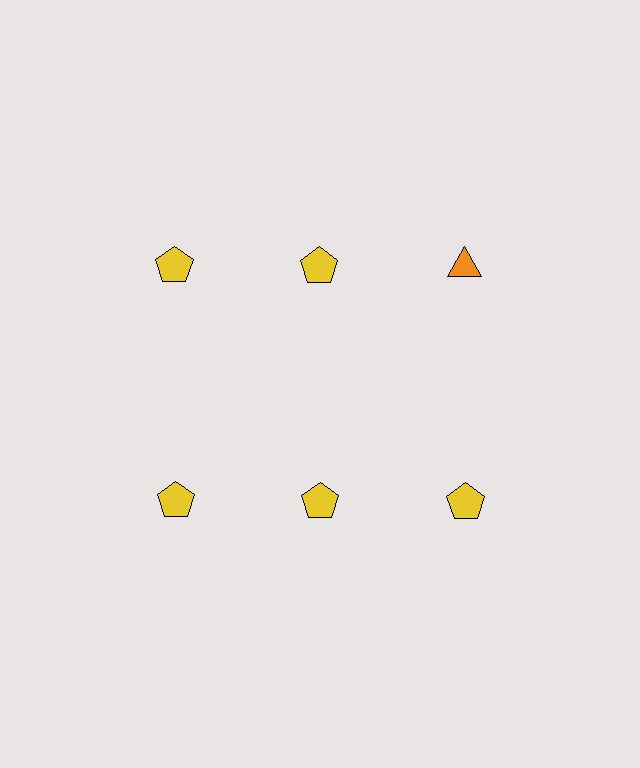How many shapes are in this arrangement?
There are 6 shapes arranged in a grid pattern.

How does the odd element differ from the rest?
It differs in both color (orange instead of yellow) and shape (triangle instead of pentagon).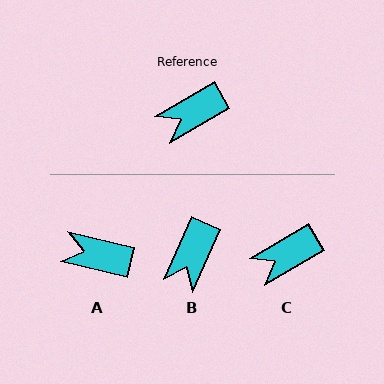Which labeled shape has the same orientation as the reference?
C.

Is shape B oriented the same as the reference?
No, it is off by about 36 degrees.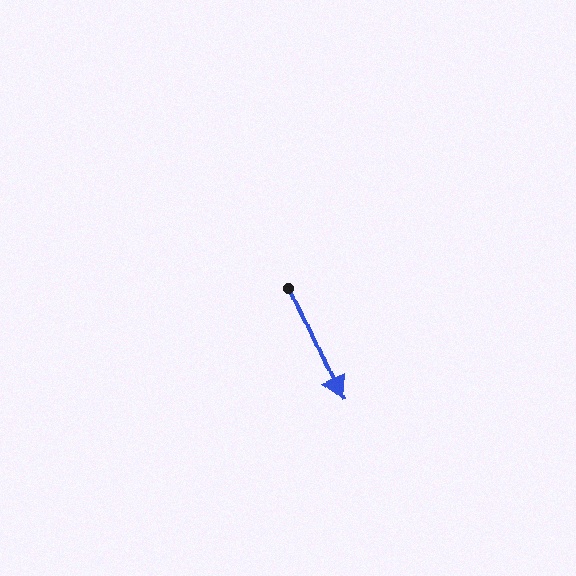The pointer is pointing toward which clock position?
Roughly 5 o'clock.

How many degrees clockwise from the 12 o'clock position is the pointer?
Approximately 156 degrees.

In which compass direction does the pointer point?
Southeast.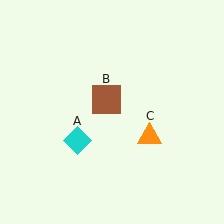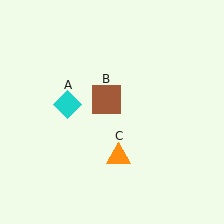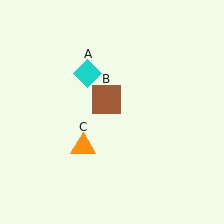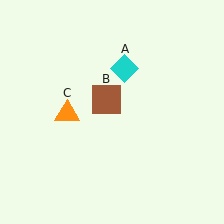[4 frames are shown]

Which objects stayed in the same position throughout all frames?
Brown square (object B) remained stationary.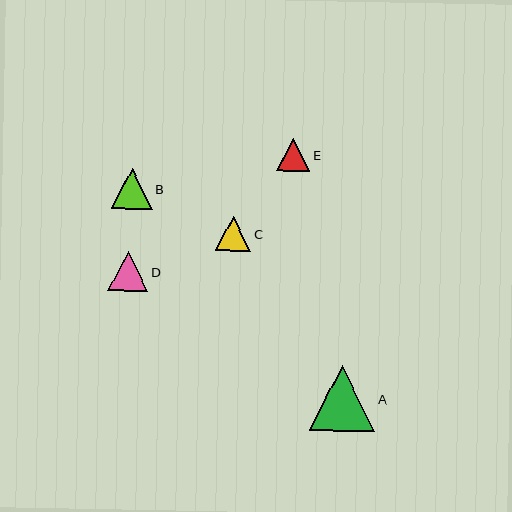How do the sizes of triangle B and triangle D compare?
Triangle B and triangle D are approximately the same size.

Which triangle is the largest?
Triangle A is the largest with a size of approximately 65 pixels.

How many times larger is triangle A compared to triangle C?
Triangle A is approximately 1.8 times the size of triangle C.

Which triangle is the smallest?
Triangle E is the smallest with a size of approximately 33 pixels.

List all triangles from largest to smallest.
From largest to smallest: A, B, D, C, E.